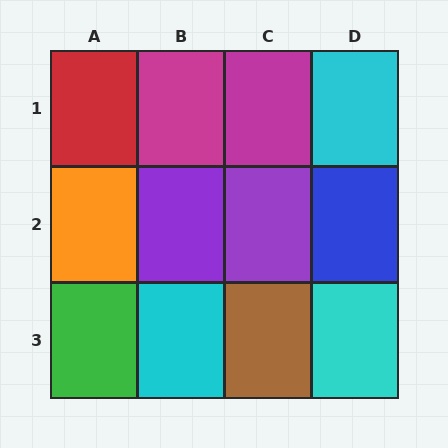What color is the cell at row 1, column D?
Cyan.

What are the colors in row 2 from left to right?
Orange, purple, purple, blue.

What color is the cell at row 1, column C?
Magenta.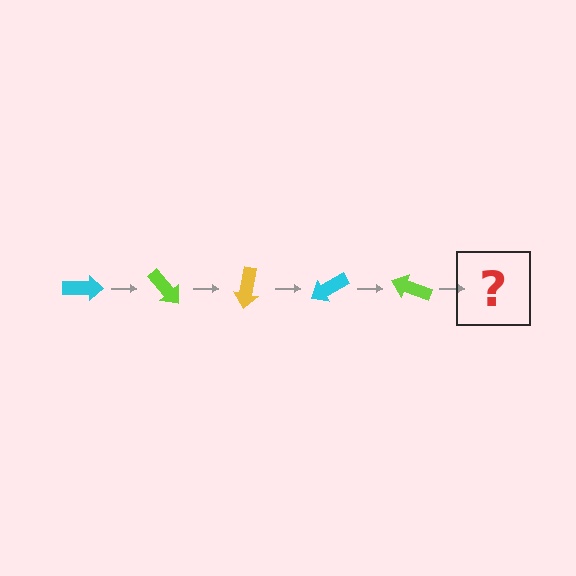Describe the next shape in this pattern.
It should be a yellow arrow, rotated 250 degrees from the start.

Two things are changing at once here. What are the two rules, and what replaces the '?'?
The two rules are that it rotates 50 degrees each step and the color cycles through cyan, lime, and yellow. The '?' should be a yellow arrow, rotated 250 degrees from the start.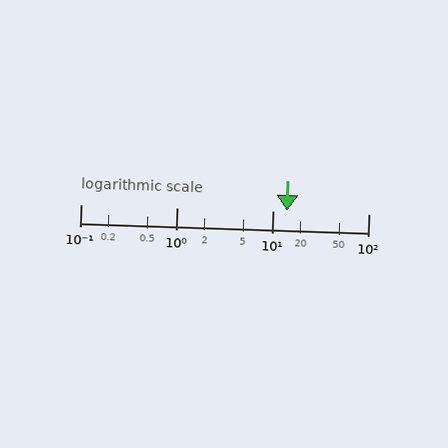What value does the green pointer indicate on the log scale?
The pointer indicates approximately 14.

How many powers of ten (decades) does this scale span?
The scale spans 3 decades, from 0.1 to 100.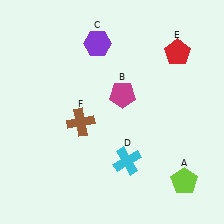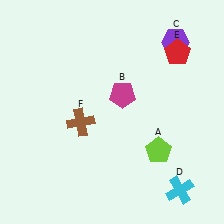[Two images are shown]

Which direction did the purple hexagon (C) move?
The purple hexagon (C) moved right.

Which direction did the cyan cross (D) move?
The cyan cross (D) moved right.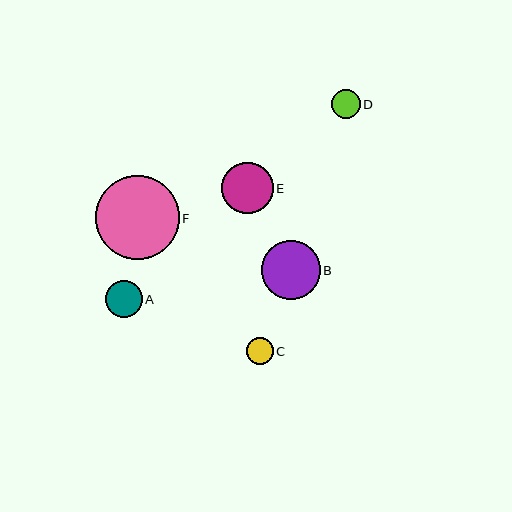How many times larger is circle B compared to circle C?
Circle B is approximately 2.2 times the size of circle C.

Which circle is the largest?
Circle F is the largest with a size of approximately 84 pixels.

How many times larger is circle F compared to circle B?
Circle F is approximately 1.4 times the size of circle B.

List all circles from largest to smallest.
From largest to smallest: F, B, E, A, D, C.